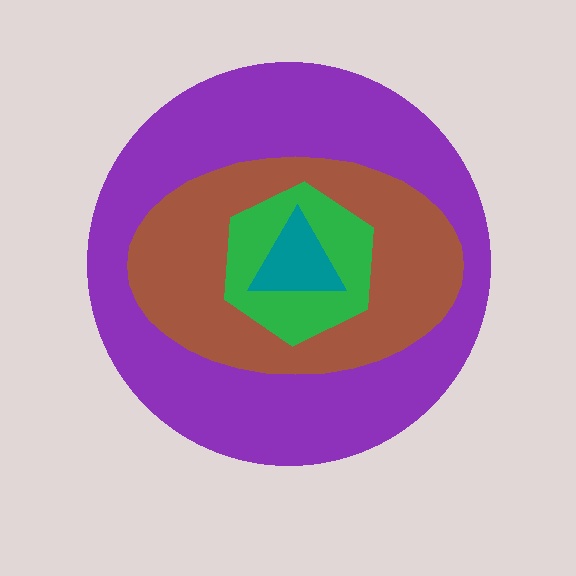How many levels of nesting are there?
4.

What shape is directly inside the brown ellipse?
The green hexagon.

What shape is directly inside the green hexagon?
The teal triangle.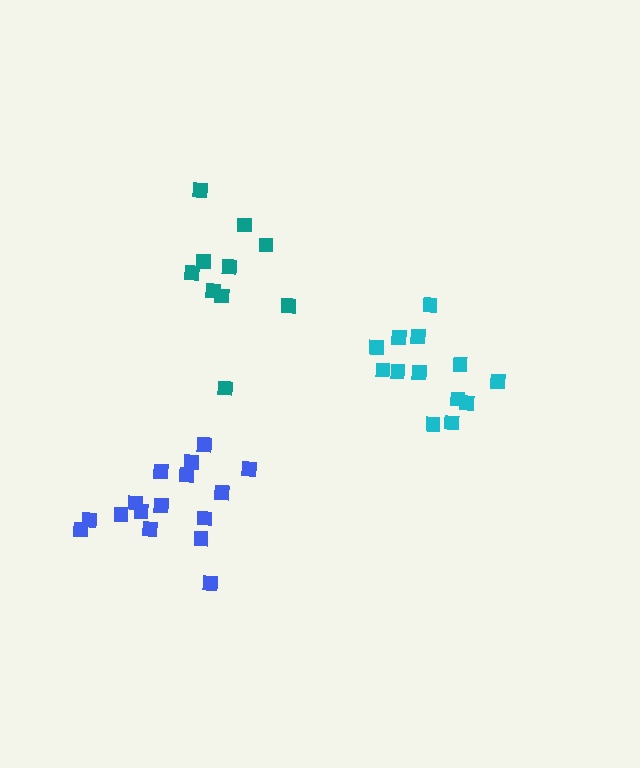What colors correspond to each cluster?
The clusters are colored: blue, teal, cyan.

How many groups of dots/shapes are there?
There are 3 groups.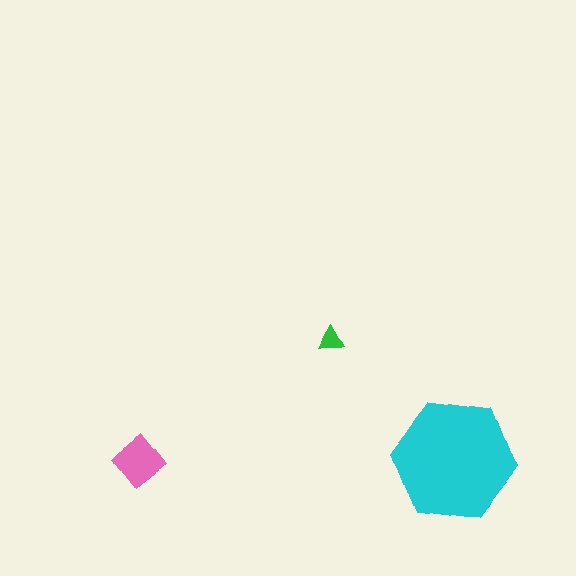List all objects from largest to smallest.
The cyan hexagon, the pink diamond, the green triangle.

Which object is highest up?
The green triangle is topmost.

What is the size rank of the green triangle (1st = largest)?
3rd.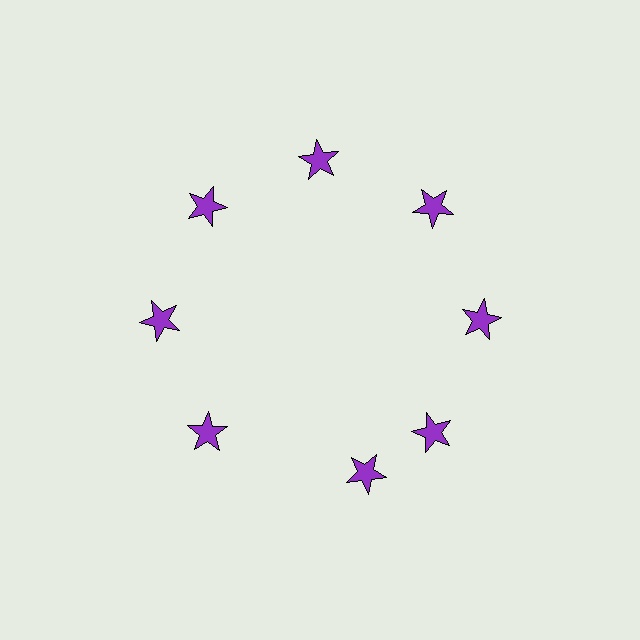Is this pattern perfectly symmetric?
No. The 8 purple stars are arranged in a ring, but one element near the 6 o'clock position is rotated out of alignment along the ring, breaking the 8-fold rotational symmetry.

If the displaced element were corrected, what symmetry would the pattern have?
It would have 8-fold rotational symmetry — the pattern would map onto itself every 45 degrees.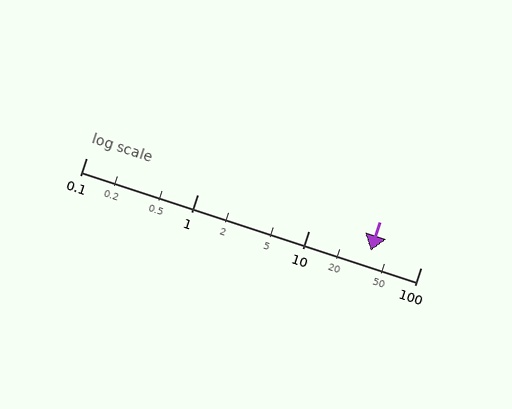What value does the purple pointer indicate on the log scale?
The pointer indicates approximately 36.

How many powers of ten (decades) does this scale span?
The scale spans 3 decades, from 0.1 to 100.